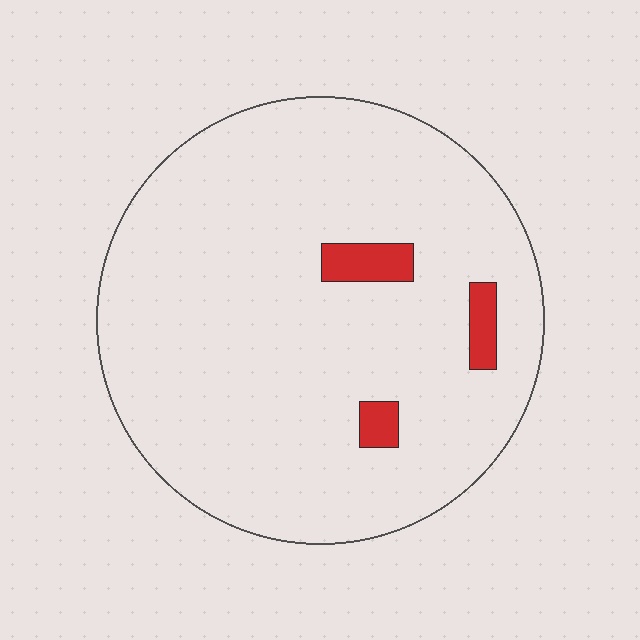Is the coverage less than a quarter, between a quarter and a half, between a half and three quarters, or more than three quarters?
Less than a quarter.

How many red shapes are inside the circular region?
3.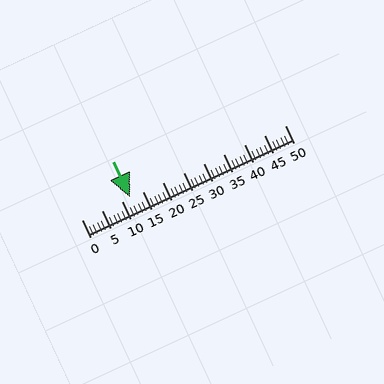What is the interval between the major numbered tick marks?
The major tick marks are spaced 5 units apart.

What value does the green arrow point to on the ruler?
The green arrow points to approximately 12.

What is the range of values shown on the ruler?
The ruler shows values from 0 to 50.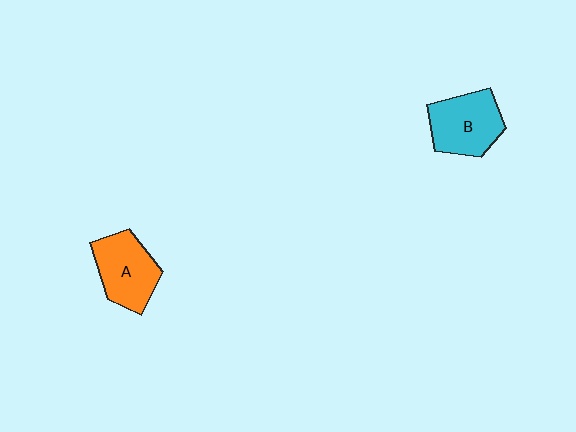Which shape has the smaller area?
Shape A (orange).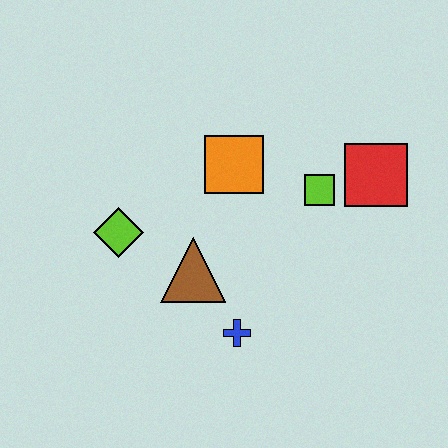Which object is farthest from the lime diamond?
The red square is farthest from the lime diamond.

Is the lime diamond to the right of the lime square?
No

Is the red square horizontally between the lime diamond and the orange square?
No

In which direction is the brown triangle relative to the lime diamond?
The brown triangle is to the right of the lime diamond.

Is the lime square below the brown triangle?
No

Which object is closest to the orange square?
The lime square is closest to the orange square.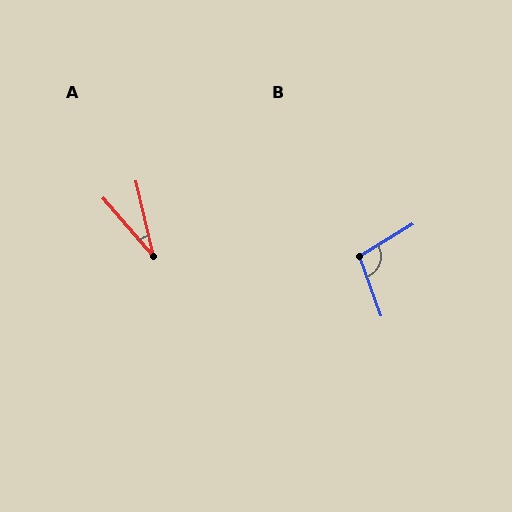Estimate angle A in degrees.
Approximately 28 degrees.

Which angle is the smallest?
A, at approximately 28 degrees.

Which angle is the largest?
B, at approximately 101 degrees.